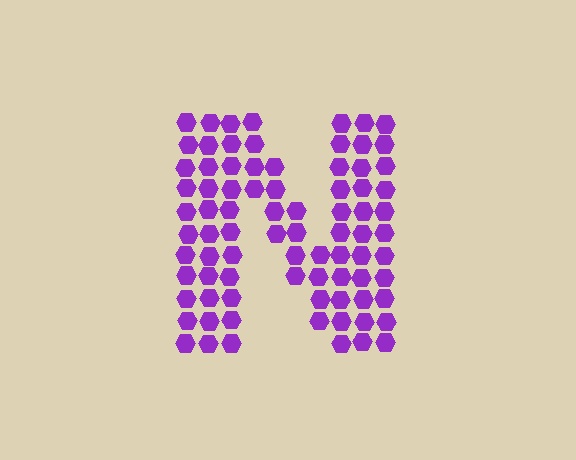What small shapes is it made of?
It is made of small hexagons.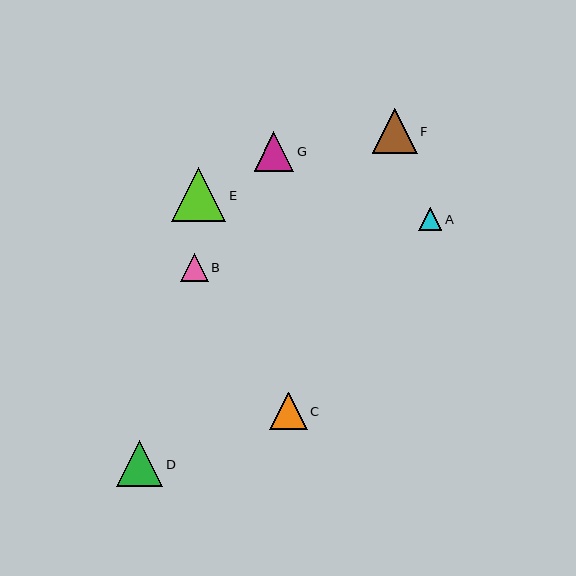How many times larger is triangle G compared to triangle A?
Triangle G is approximately 1.7 times the size of triangle A.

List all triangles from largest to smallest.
From largest to smallest: E, D, F, G, C, B, A.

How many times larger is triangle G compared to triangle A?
Triangle G is approximately 1.7 times the size of triangle A.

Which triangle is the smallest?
Triangle A is the smallest with a size of approximately 23 pixels.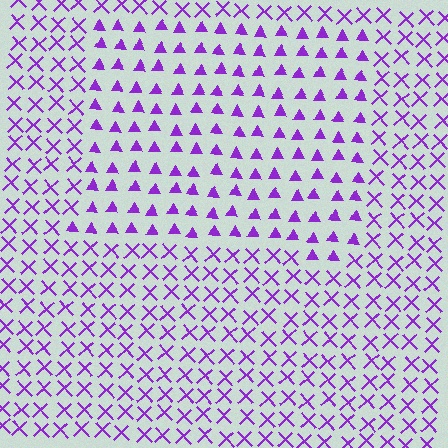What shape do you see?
I see a rectangle.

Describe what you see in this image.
The image is filled with small purple elements arranged in a uniform grid. A rectangle-shaped region contains triangles, while the surrounding area contains X marks. The boundary is defined purely by the change in element shape.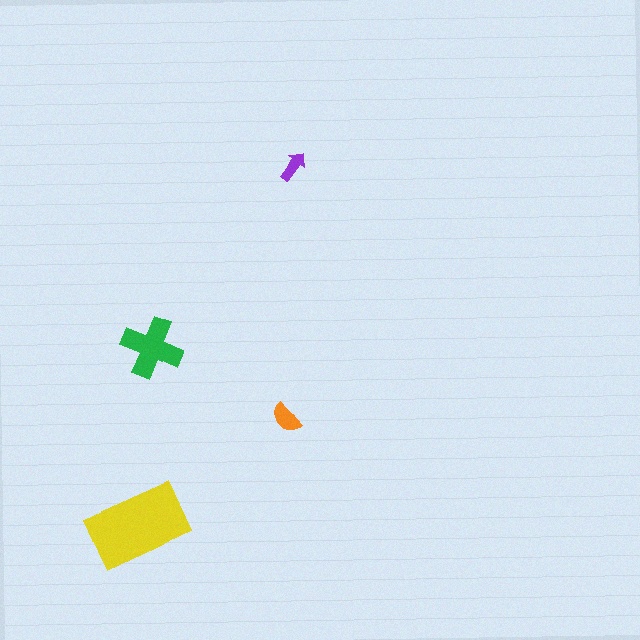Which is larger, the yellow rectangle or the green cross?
The yellow rectangle.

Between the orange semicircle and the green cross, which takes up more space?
The green cross.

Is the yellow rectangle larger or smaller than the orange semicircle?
Larger.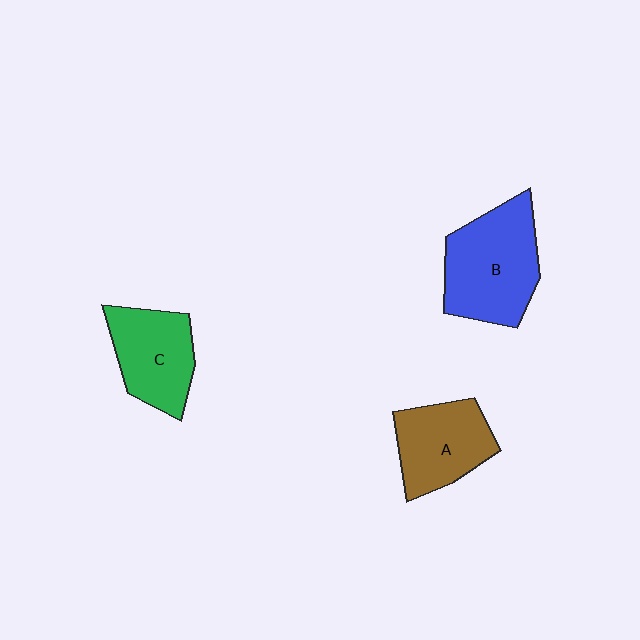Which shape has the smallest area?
Shape C (green).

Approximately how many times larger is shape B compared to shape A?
Approximately 1.3 times.